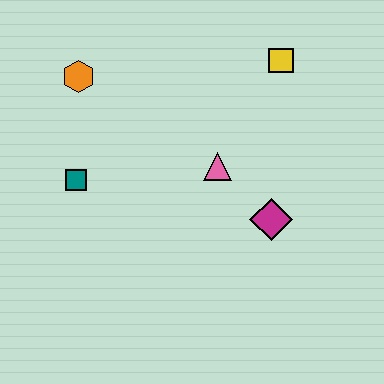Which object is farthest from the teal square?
The yellow square is farthest from the teal square.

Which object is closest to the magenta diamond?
The pink triangle is closest to the magenta diamond.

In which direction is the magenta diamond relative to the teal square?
The magenta diamond is to the right of the teal square.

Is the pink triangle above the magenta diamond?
Yes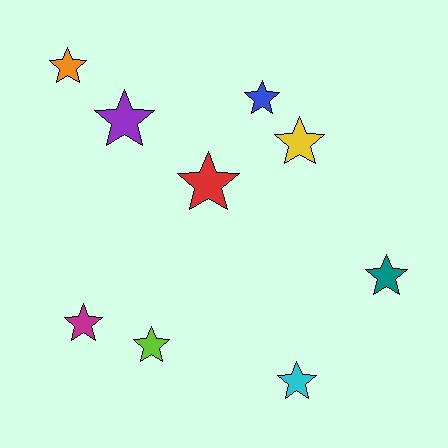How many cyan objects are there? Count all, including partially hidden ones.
There is 1 cyan object.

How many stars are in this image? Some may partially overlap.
There are 9 stars.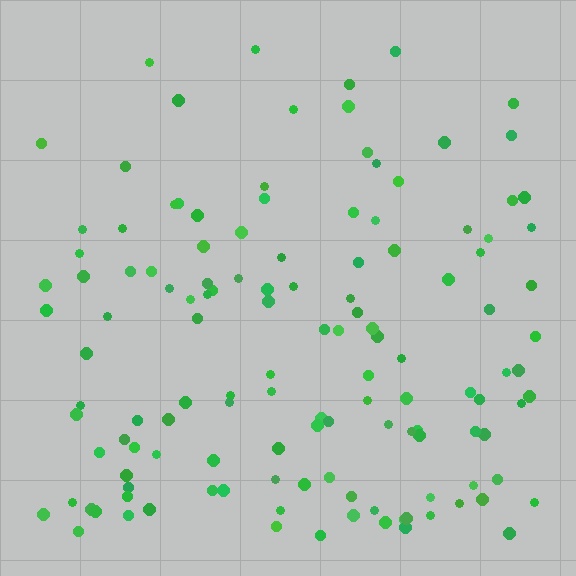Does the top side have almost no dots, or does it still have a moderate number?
Still a moderate number, just noticeably fewer than the bottom.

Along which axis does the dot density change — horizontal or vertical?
Vertical.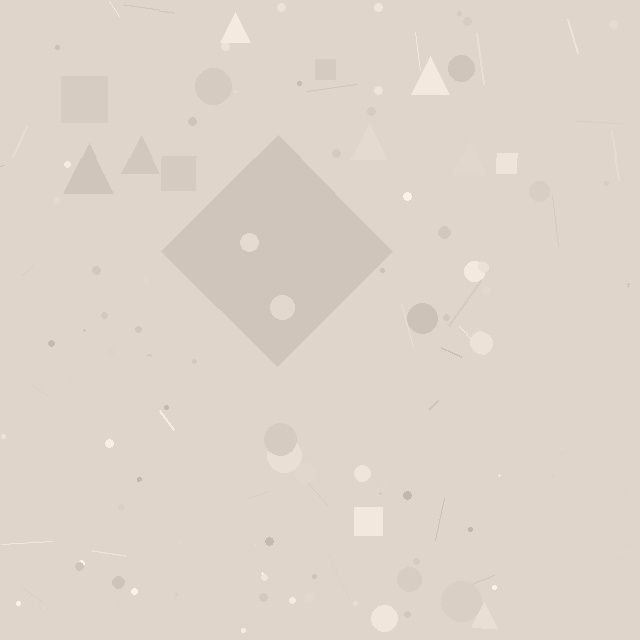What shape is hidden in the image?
A diamond is hidden in the image.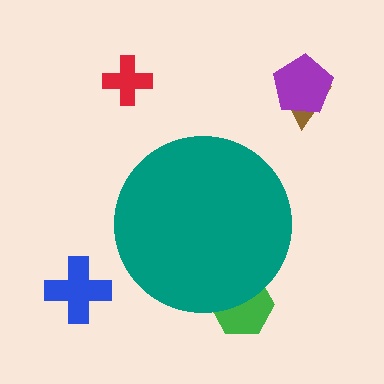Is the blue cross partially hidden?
No, the blue cross is fully visible.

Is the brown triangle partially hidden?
No, the brown triangle is fully visible.